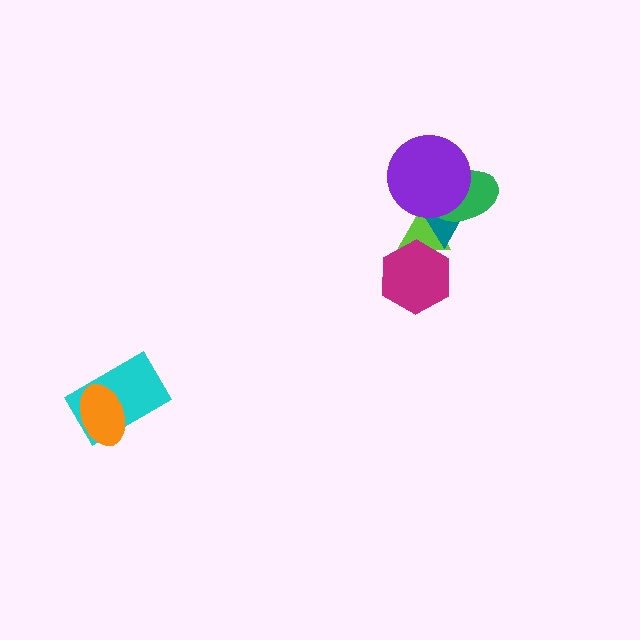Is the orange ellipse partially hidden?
No, no other shape covers it.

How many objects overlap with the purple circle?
3 objects overlap with the purple circle.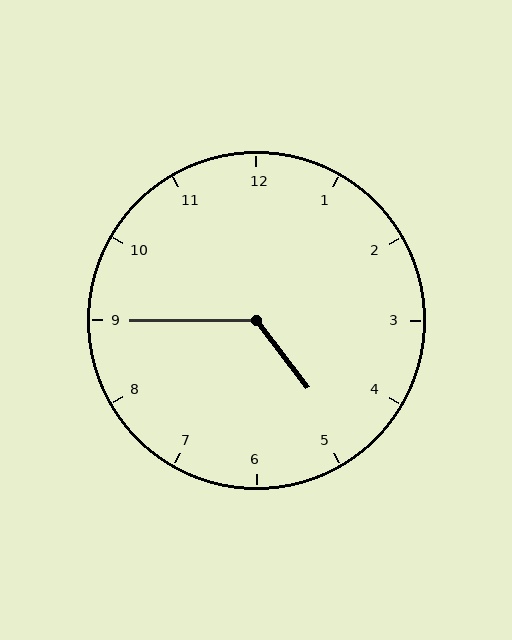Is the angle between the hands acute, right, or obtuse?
It is obtuse.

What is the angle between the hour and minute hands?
Approximately 128 degrees.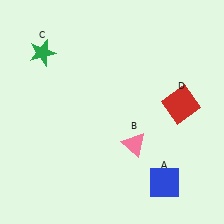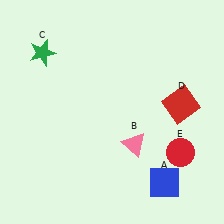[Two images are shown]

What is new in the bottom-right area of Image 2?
A red circle (E) was added in the bottom-right area of Image 2.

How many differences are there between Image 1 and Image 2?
There is 1 difference between the two images.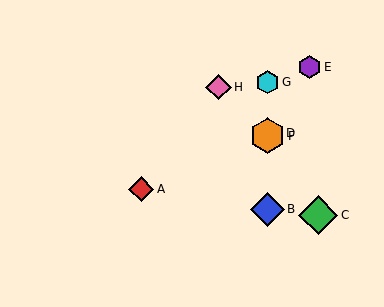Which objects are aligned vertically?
Objects B, D, F, G are aligned vertically.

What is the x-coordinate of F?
Object F is at x≈267.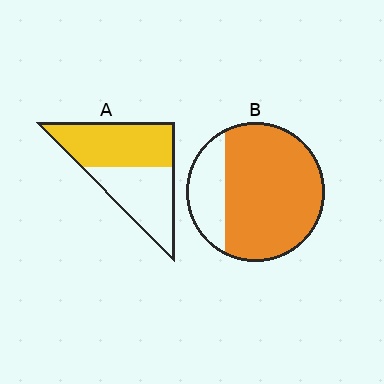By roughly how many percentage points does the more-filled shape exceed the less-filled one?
By roughly 25 percentage points (B over A).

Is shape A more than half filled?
Roughly half.